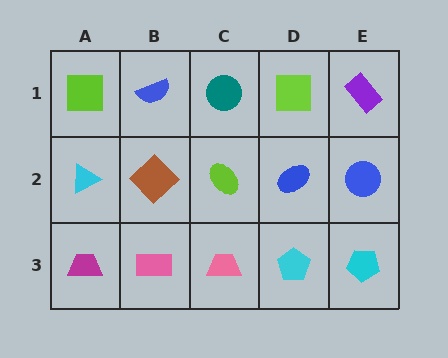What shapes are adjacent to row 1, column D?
A blue ellipse (row 2, column D), a teal circle (row 1, column C), a purple rectangle (row 1, column E).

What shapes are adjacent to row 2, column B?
A blue semicircle (row 1, column B), a pink rectangle (row 3, column B), a cyan triangle (row 2, column A), a lime ellipse (row 2, column C).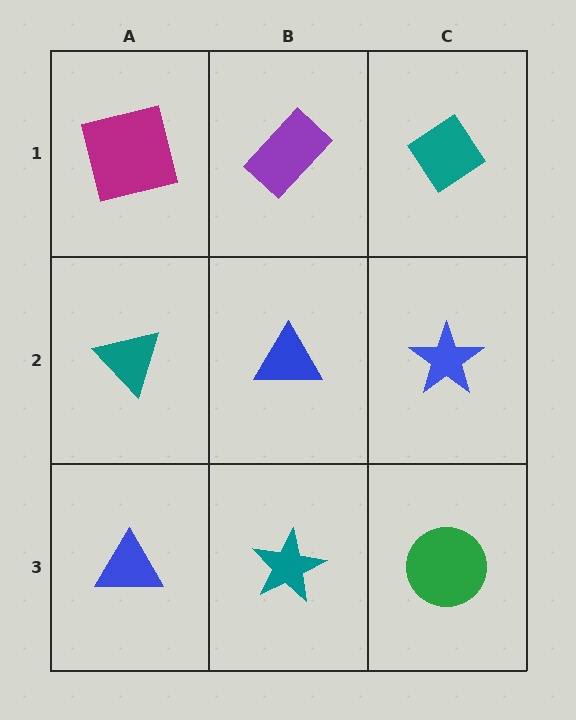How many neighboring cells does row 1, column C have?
2.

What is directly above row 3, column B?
A blue triangle.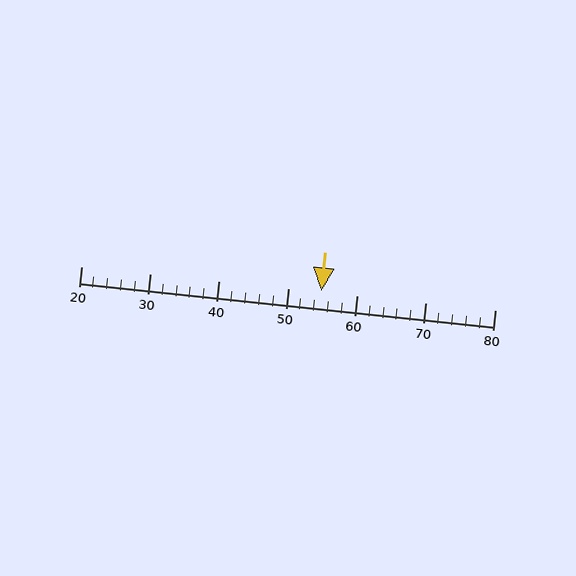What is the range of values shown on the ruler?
The ruler shows values from 20 to 80.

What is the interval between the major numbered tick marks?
The major tick marks are spaced 10 units apart.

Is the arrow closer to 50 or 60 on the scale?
The arrow is closer to 50.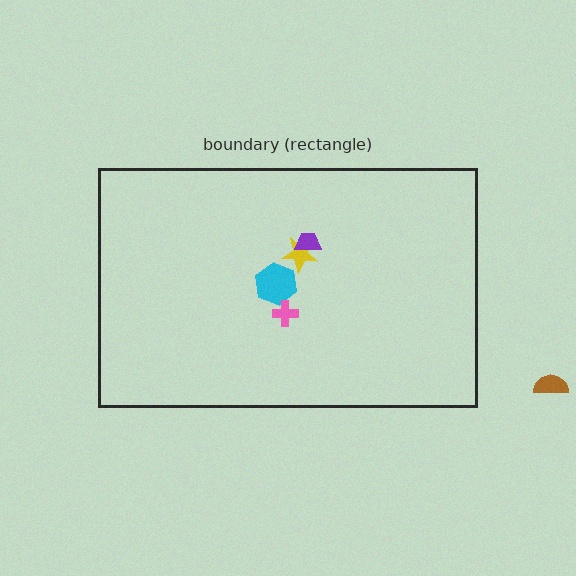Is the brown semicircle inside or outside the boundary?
Outside.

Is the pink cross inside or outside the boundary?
Inside.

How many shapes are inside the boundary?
4 inside, 1 outside.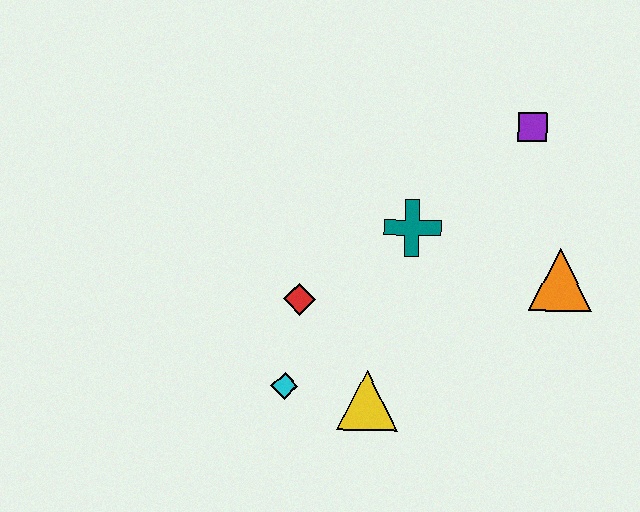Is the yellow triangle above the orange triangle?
No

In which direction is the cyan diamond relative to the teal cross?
The cyan diamond is below the teal cross.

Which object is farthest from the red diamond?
The purple square is farthest from the red diamond.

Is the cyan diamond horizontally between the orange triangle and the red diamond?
No